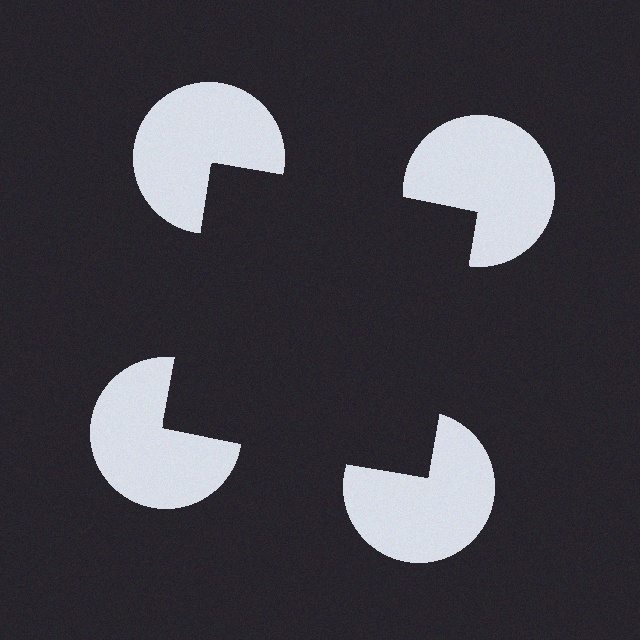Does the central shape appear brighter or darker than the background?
It typically appears slightly darker than the background, even though no actual brightness change is drawn.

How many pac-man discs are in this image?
There are 4 — one at each vertex of the illusory square.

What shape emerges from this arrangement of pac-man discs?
An illusory square — its edges are inferred from the aligned wedge cuts in the pac-man discs, not physically drawn.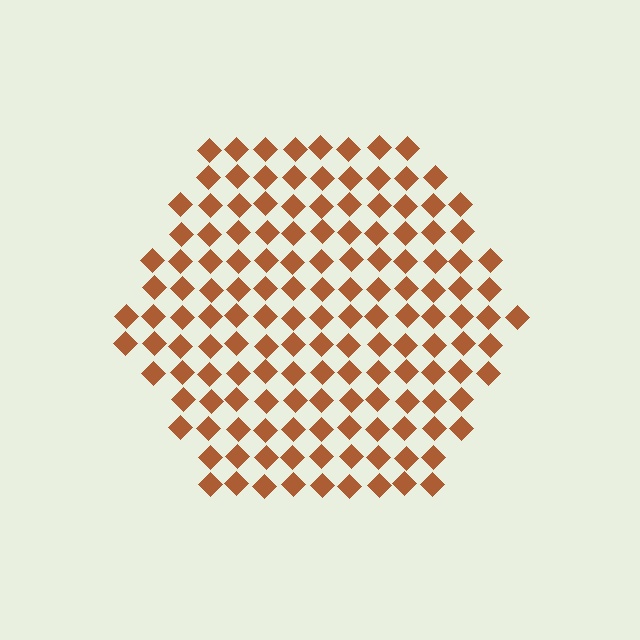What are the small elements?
The small elements are diamonds.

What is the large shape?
The large shape is a hexagon.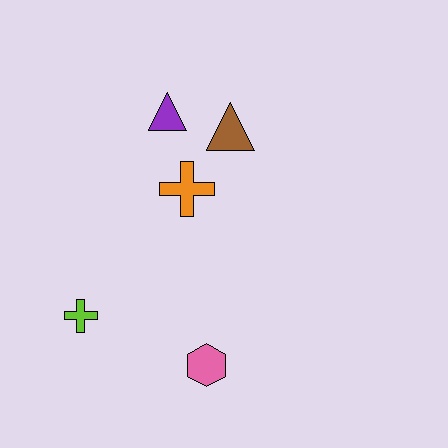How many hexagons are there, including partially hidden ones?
There is 1 hexagon.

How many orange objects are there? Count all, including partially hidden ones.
There is 1 orange object.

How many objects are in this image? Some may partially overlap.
There are 5 objects.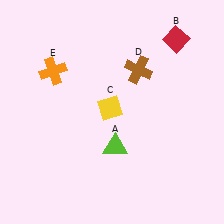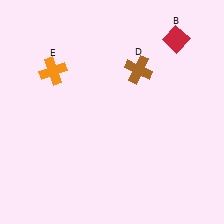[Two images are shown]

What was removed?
The lime triangle (A), the yellow diamond (C) were removed in Image 2.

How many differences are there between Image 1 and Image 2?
There are 2 differences between the two images.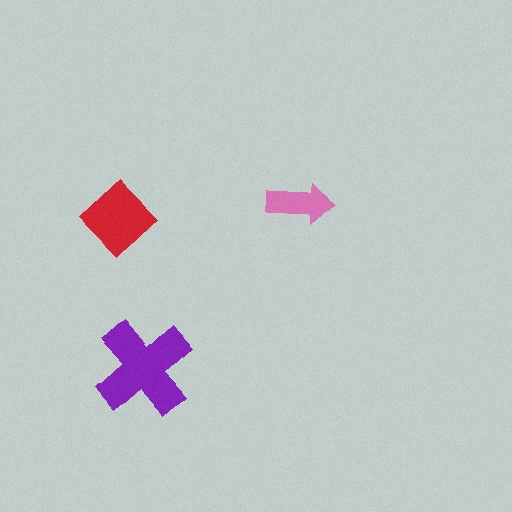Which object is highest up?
The pink arrow is topmost.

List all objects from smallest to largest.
The pink arrow, the red diamond, the purple cross.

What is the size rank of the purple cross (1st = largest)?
1st.